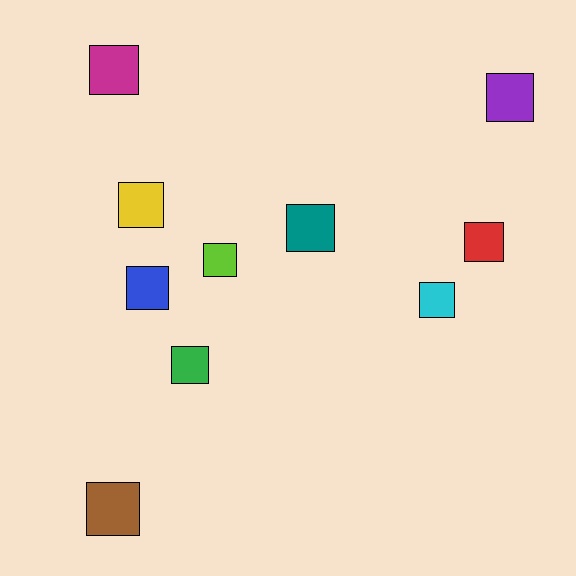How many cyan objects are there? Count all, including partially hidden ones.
There is 1 cyan object.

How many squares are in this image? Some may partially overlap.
There are 10 squares.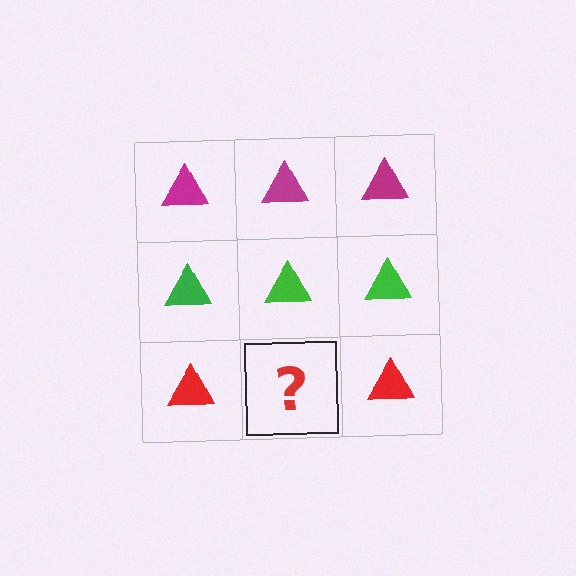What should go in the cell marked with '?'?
The missing cell should contain a red triangle.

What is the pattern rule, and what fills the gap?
The rule is that each row has a consistent color. The gap should be filled with a red triangle.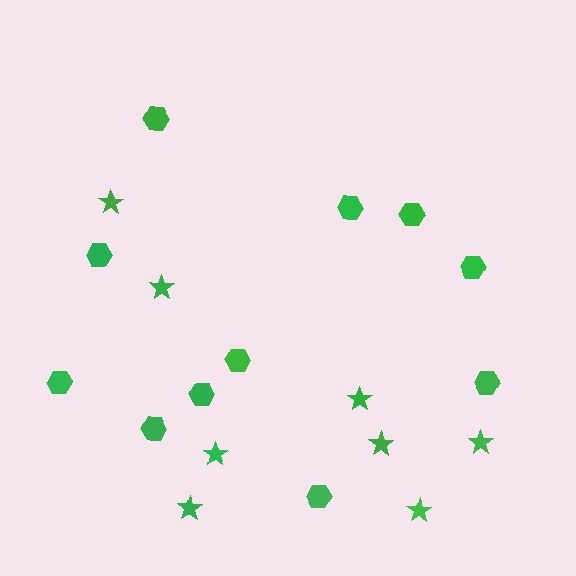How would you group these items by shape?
There are 2 groups: one group of stars (8) and one group of hexagons (11).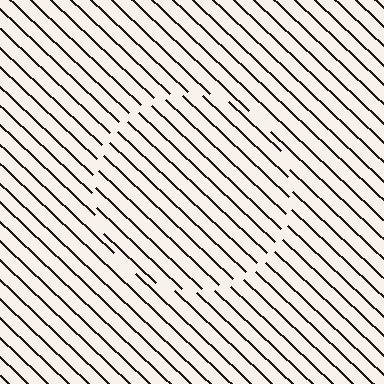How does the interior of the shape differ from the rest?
The interior of the shape contains the same grating, shifted by half a period — the contour is defined by the phase discontinuity where line-ends from the inner and outer gratings abut.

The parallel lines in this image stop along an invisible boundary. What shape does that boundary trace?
An illusory circle. The interior of the shape contains the same grating, shifted by half a period — the contour is defined by the phase discontinuity where line-ends from the inner and outer gratings abut.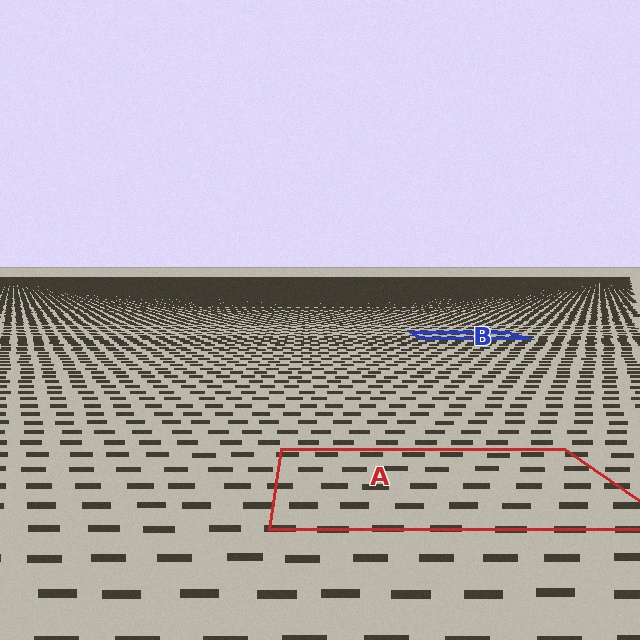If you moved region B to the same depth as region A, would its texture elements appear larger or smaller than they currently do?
They would appear larger. At a closer depth, the same texture elements are projected at a bigger on-screen size.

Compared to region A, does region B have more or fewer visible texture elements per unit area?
Region B has more texture elements per unit area — they are packed more densely because it is farther away.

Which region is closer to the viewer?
Region A is closer. The texture elements there are larger and more spread out.